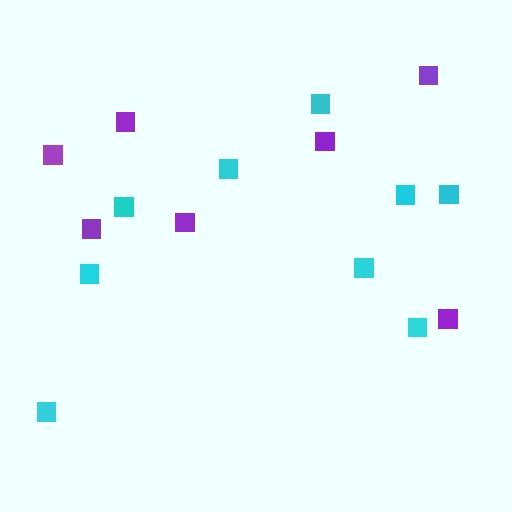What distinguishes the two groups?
There are 2 groups: one group of purple squares (7) and one group of cyan squares (9).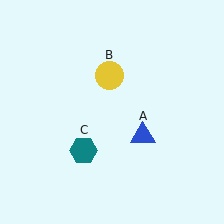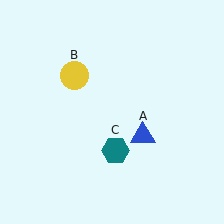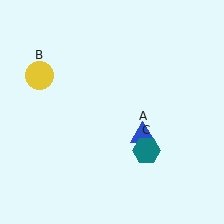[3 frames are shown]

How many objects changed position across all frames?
2 objects changed position: yellow circle (object B), teal hexagon (object C).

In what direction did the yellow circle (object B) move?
The yellow circle (object B) moved left.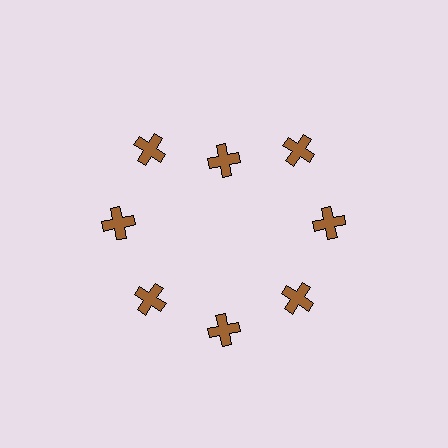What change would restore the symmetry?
The symmetry would be restored by moving it outward, back onto the ring so that all 8 crosses sit at equal angles and equal distance from the center.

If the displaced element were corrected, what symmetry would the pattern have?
It would have 8-fold rotational symmetry — the pattern would map onto itself every 45 degrees.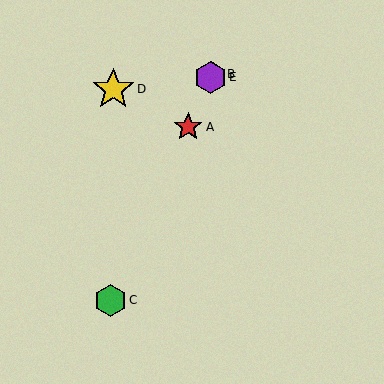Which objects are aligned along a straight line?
Objects A, B, C, E are aligned along a straight line.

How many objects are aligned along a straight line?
4 objects (A, B, C, E) are aligned along a straight line.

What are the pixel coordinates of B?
Object B is at (211, 74).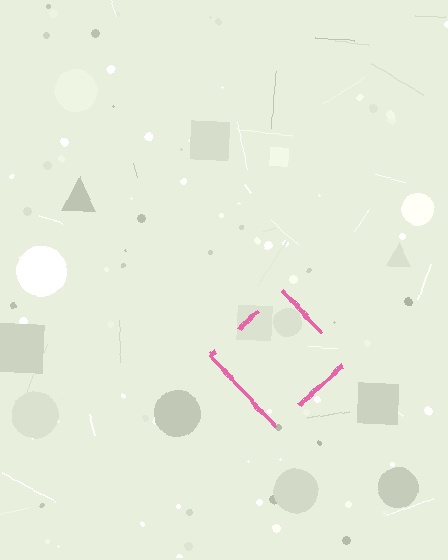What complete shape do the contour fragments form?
The contour fragments form a diamond.